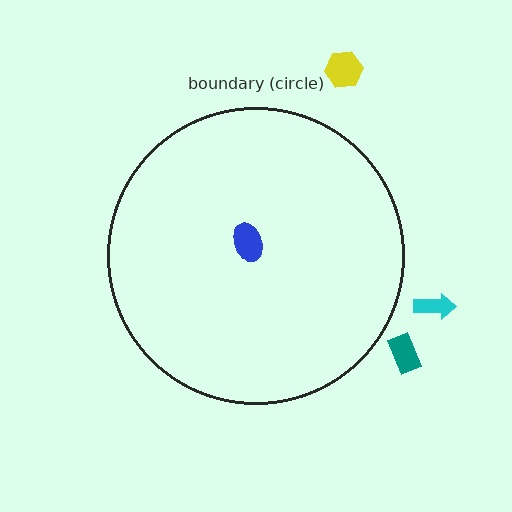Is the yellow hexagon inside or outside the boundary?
Outside.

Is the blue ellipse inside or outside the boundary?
Inside.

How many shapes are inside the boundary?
1 inside, 3 outside.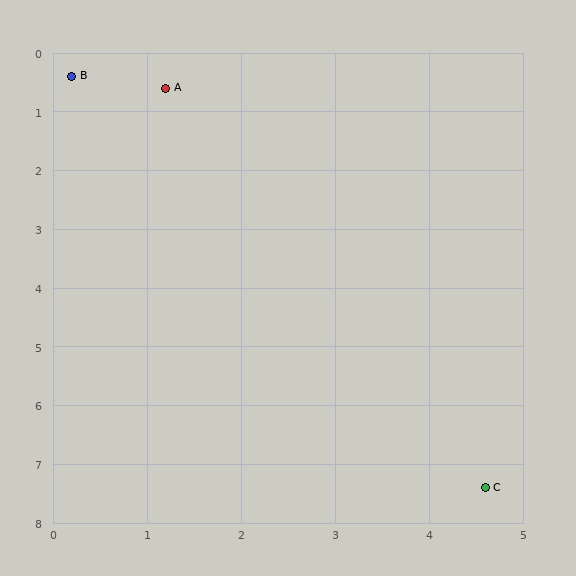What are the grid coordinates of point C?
Point C is at approximately (4.6, 7.4).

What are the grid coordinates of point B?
Point B is at approximately (0.2, 0.4).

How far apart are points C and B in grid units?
Points C and B are about 8.3 grid units apart.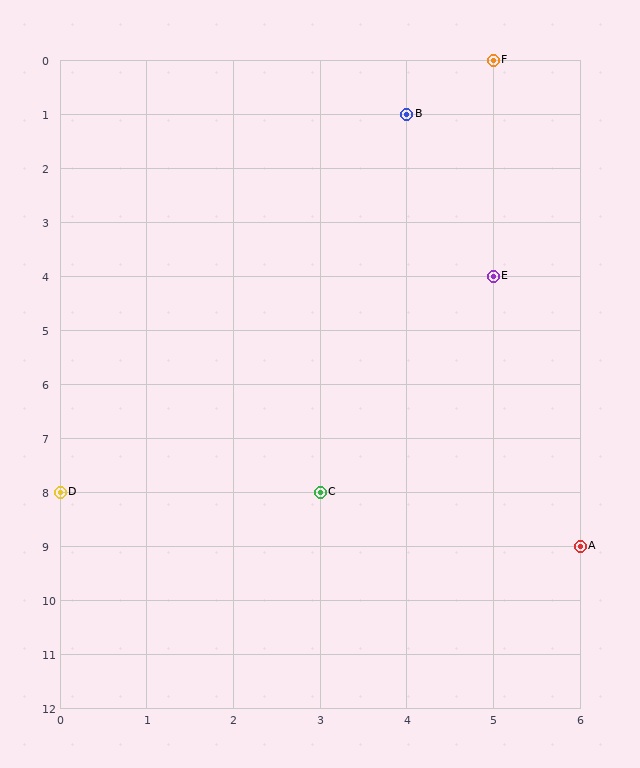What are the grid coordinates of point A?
Point A is at grid coordinates (6, 9).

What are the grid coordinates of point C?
Point C is at grid coordinates (3, 8).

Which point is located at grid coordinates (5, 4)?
Point E is at (5, 4).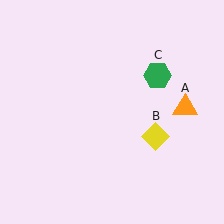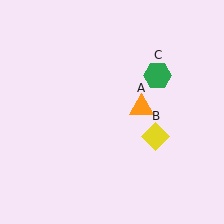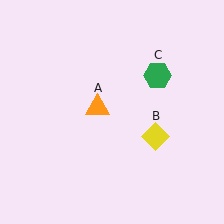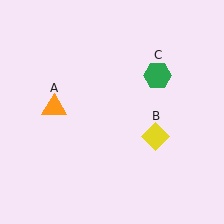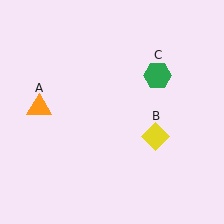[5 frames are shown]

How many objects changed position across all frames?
1 object changed position: orange triangle (object A).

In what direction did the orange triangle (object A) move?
The orange triangle (object A) moved left.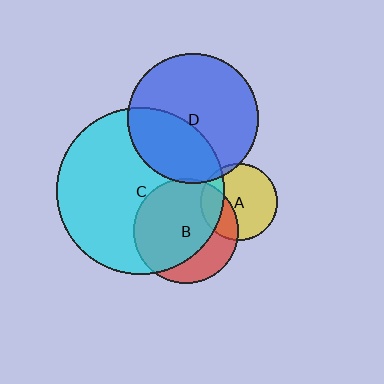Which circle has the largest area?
Circle C (cyan).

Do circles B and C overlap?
Yes.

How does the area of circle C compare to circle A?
Approximately 4.8 times.